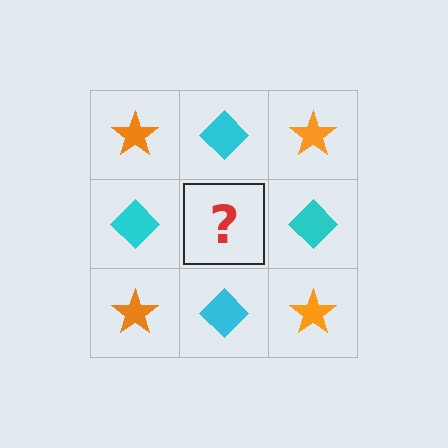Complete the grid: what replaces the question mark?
The question mark should be replaced with an orange star.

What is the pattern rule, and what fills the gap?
The rule is that it alternates orange star and cyan diamond in a checkerboard pattern. The gap should be filled with an orange star.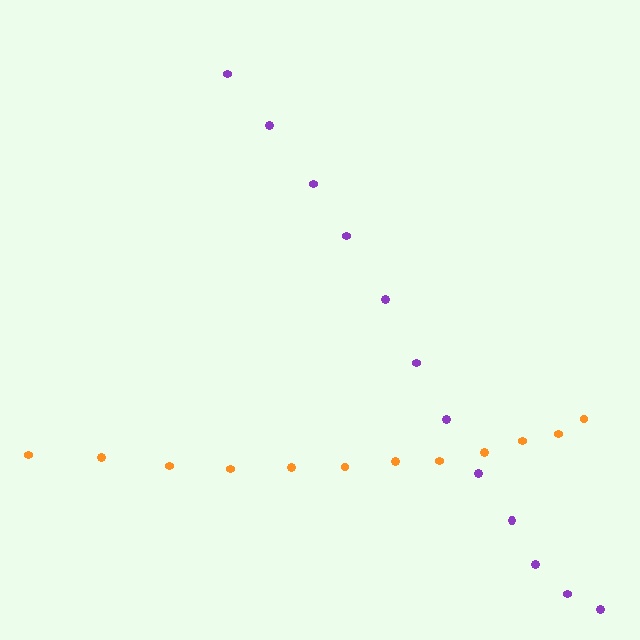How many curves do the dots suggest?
There are 2 distinct paths.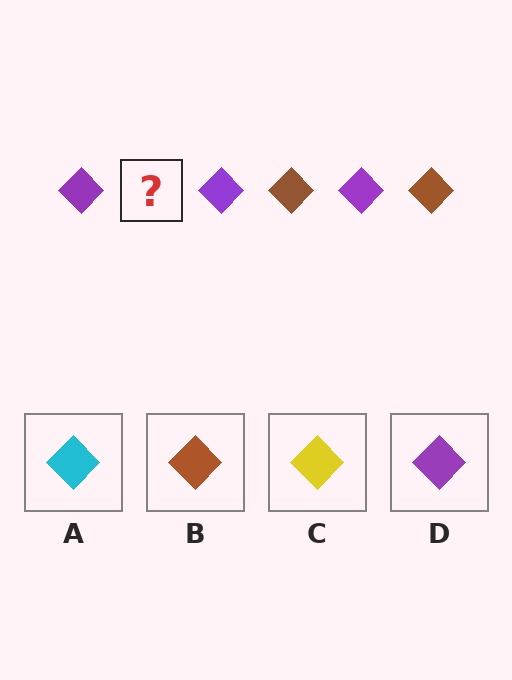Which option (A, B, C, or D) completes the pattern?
B.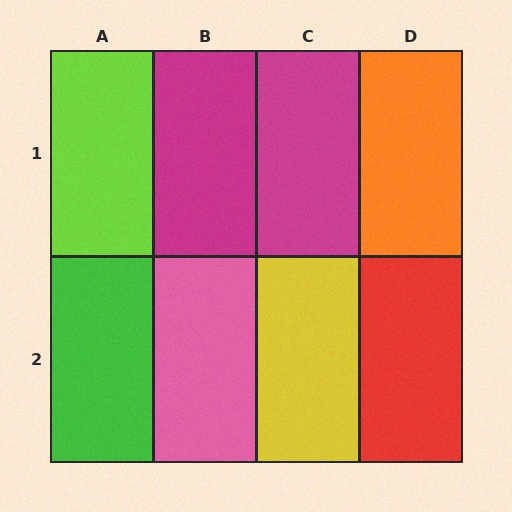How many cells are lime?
1 cell is lime.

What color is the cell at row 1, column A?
Lime.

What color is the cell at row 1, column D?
Orange.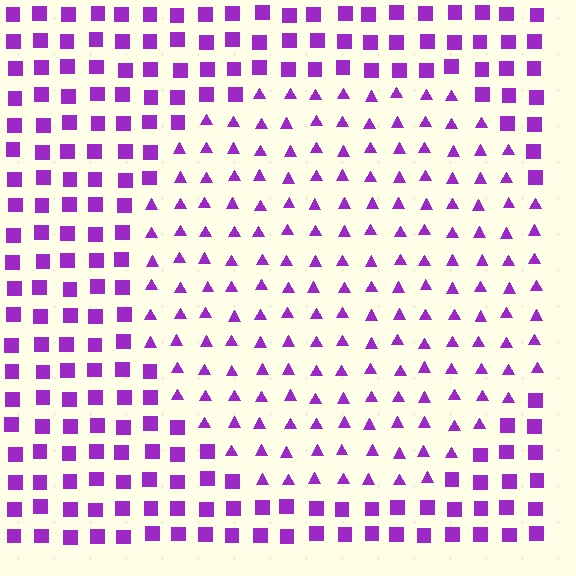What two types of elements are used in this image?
The image uses triangles inside the circle region and squares outside it.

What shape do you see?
I see a circle.